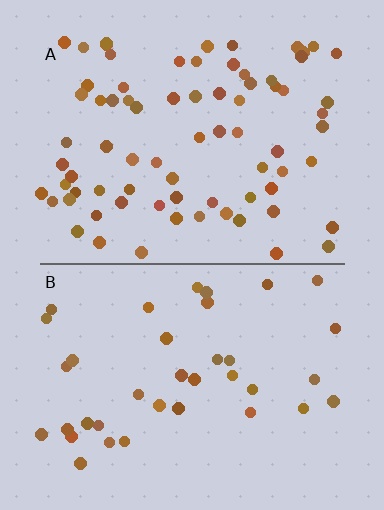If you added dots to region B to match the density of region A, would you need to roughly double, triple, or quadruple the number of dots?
Approximately double.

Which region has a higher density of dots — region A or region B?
A (the top).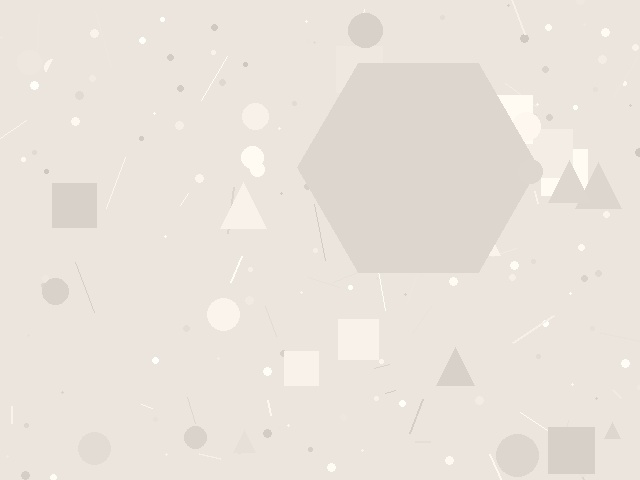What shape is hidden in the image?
A hexagon is hidden in the image.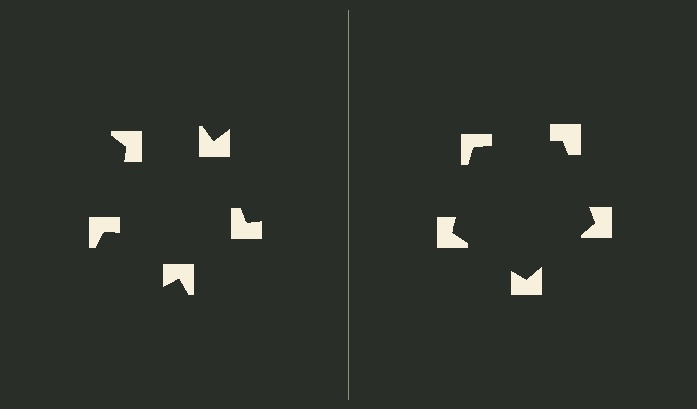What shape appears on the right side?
An illusory pentagon.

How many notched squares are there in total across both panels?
10 — 5 on each side.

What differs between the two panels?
The notched squares are positioned identically on both sides; only the wedge orientations differ. On the right they align to a pentagon; on the left they are misaligned.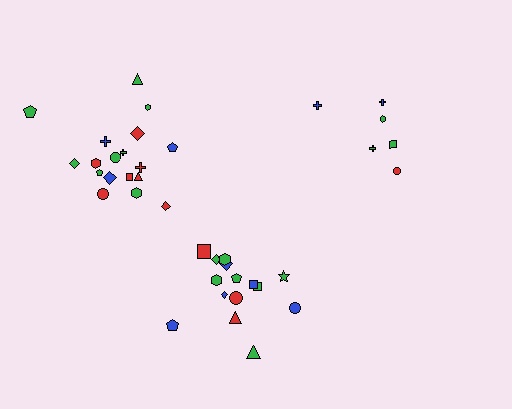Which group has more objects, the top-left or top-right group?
The top-left group.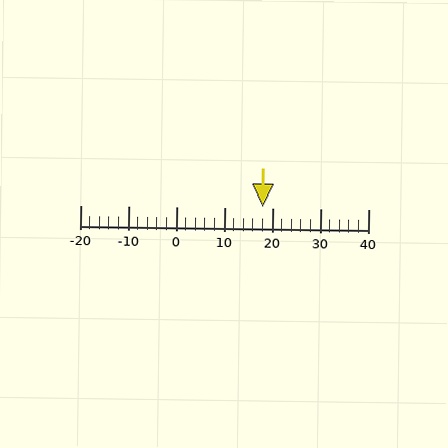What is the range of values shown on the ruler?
The ruler shows values from -20 to 40.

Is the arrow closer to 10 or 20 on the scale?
The arrow is closer to 20.